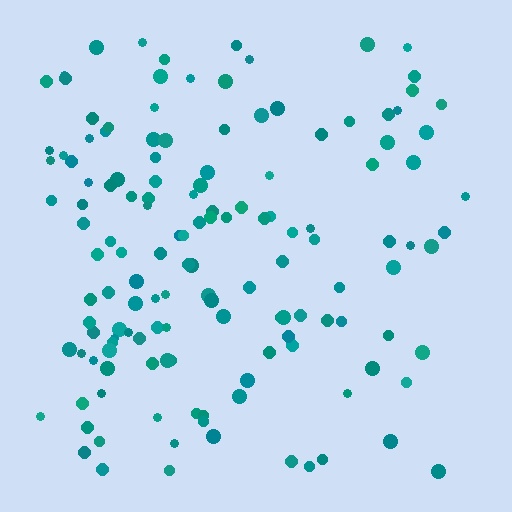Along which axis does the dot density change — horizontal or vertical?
Horizontal.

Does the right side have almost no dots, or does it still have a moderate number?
Still a moderate number, just noticeably fewer than the left.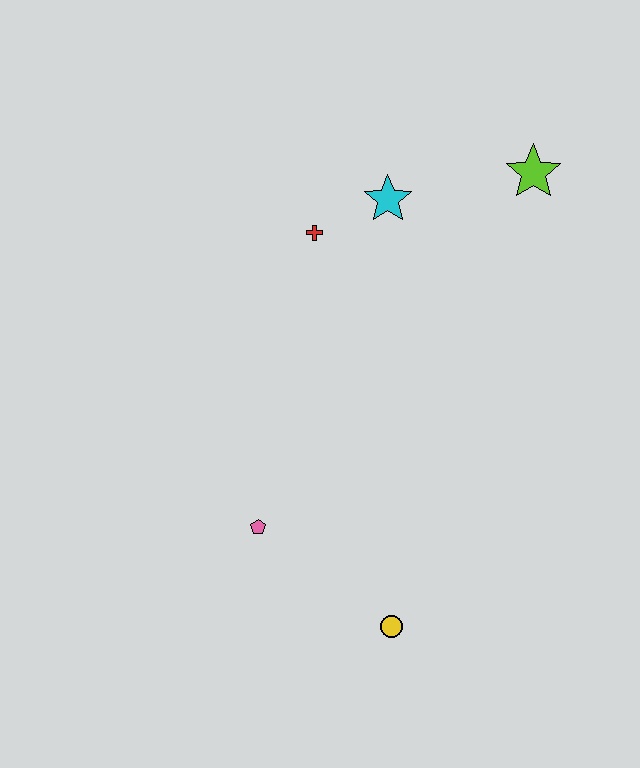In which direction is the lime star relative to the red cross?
The lime star is to the right of the red cross.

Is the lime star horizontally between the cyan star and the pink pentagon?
No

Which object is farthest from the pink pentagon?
The lime star is farthest from the pink pentagon.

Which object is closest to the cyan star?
The red cross is closest to the cyan star.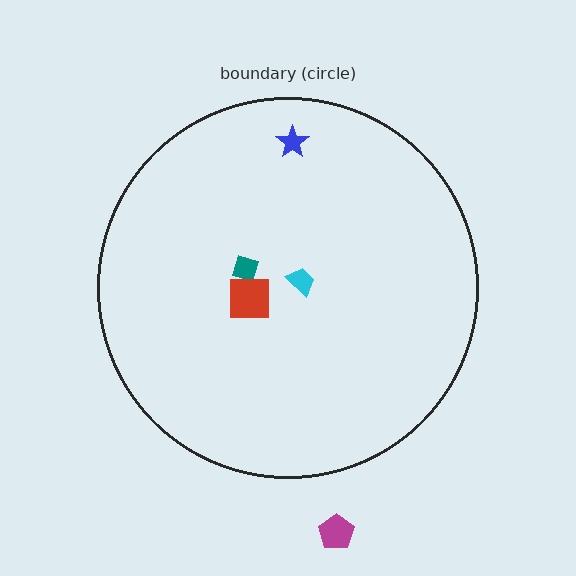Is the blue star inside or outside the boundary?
Inside.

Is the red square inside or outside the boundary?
Inside.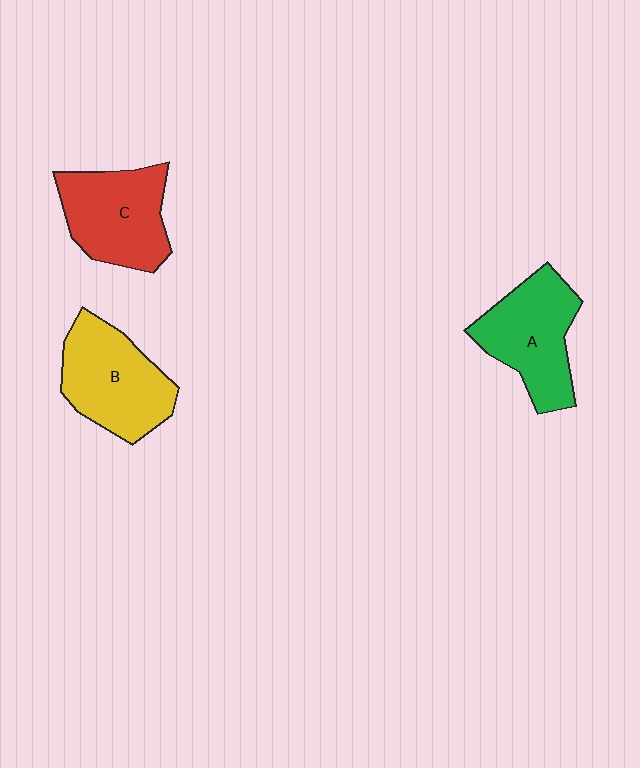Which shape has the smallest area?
Shape C (red).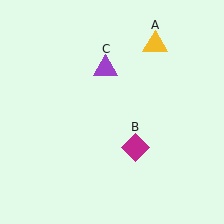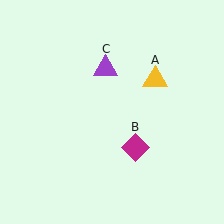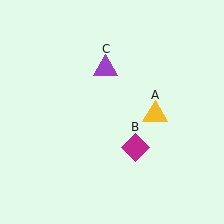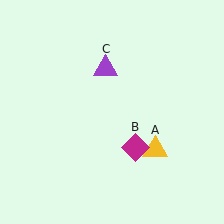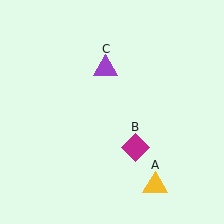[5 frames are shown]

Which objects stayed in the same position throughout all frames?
Magenta diamond (object B) and purple triangle (object C) remained stationary.